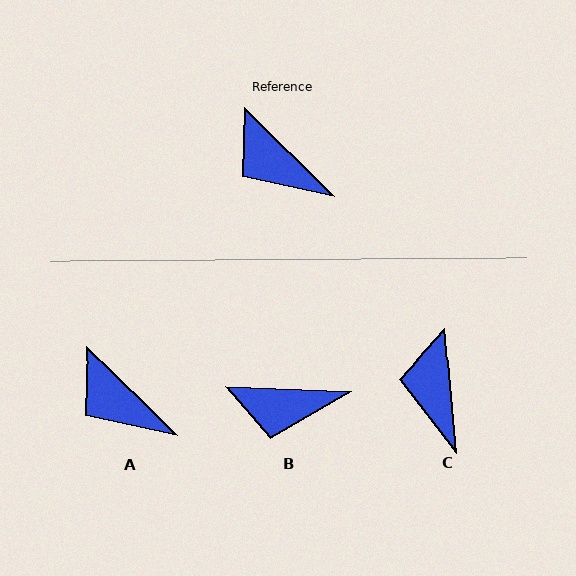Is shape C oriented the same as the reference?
No, it is off by about 40 degrees.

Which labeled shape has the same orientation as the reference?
A.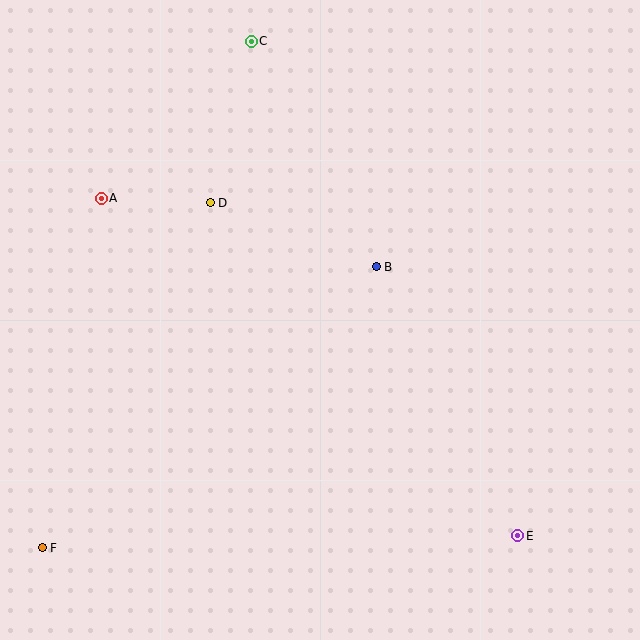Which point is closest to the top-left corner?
Point A is closest to the top-left corner.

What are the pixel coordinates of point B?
Point B is at (376, 267).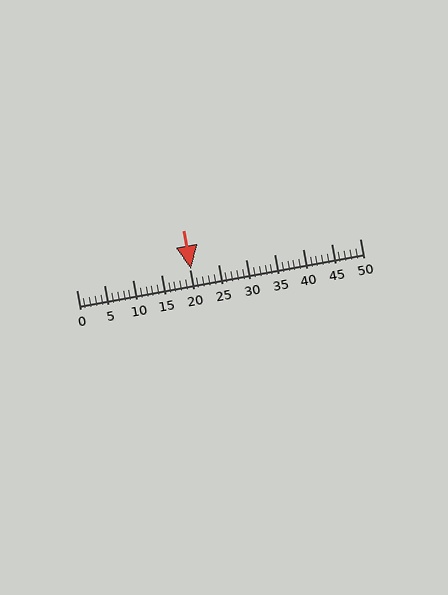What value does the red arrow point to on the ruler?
The red arrow points to approximately 20.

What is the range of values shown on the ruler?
The ruler shows values from 0 to 50.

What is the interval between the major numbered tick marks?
The major tick marks are spaced 5 units apart.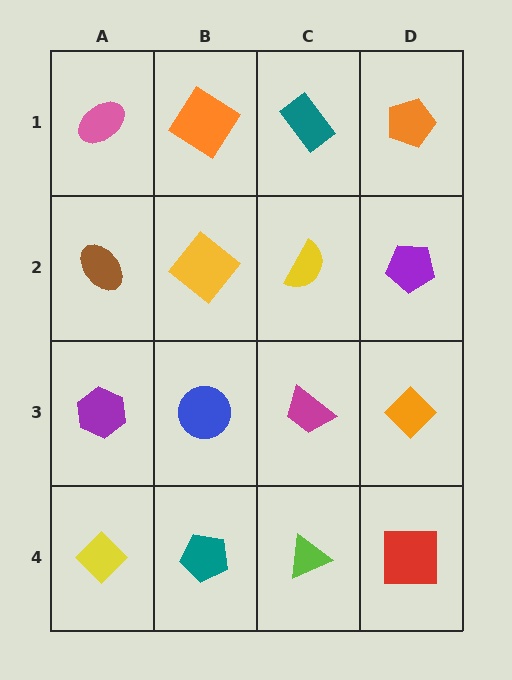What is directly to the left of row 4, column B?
A yellow diamond.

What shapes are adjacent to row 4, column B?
A blue circle (row 3, column B), a yellow diamond (row 4, column A), a lime triangle (row 4, column C).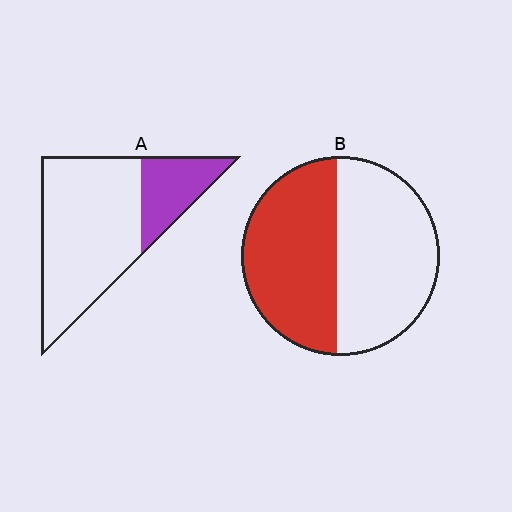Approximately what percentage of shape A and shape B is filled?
A is approximately 25% and B is approximately 50%.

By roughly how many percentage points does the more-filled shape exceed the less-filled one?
By roughly 25 percentage points (B over A).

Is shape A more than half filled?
No.